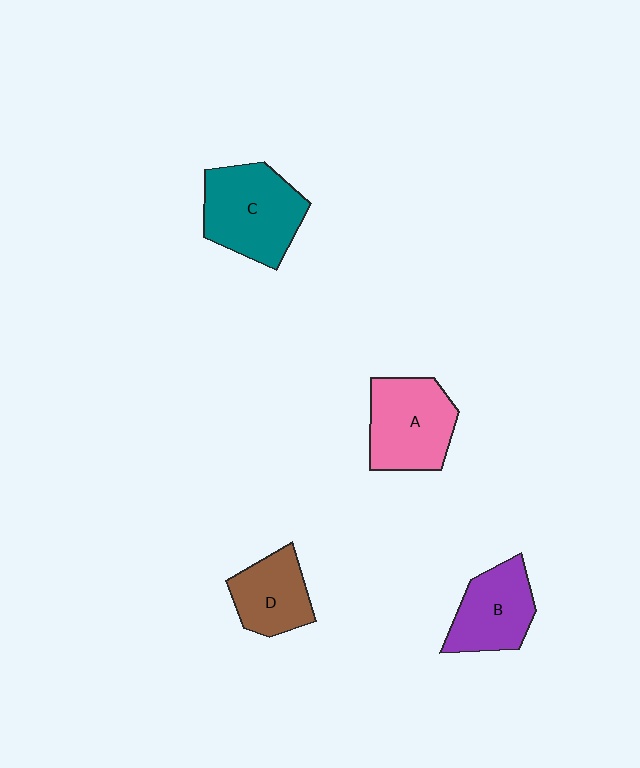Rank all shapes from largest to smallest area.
From largest to smallest: C (teal), A (pink), B (purple), D (brown).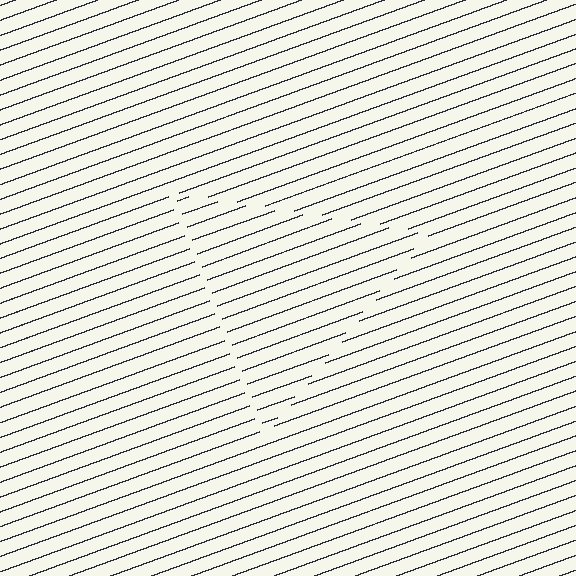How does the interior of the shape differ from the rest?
The interior of the shape contains the same grating, shifted by half a period — the contour is defined by the phase discontinuity where line-ends from the inner and outer gratings abut.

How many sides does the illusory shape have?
3 sides — the line-ends trace a triangle.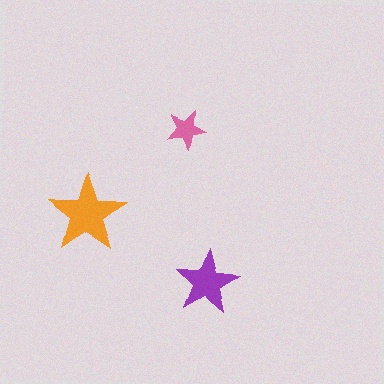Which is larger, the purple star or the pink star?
The purple one.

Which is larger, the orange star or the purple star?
The orange one.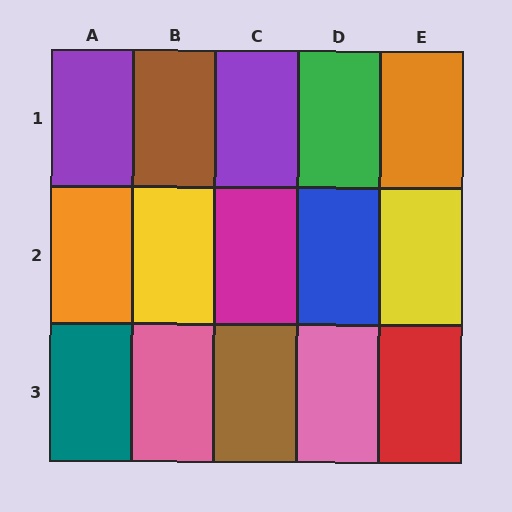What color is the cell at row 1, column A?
Purple.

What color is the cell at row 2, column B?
Yellow.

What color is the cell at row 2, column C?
Magenta.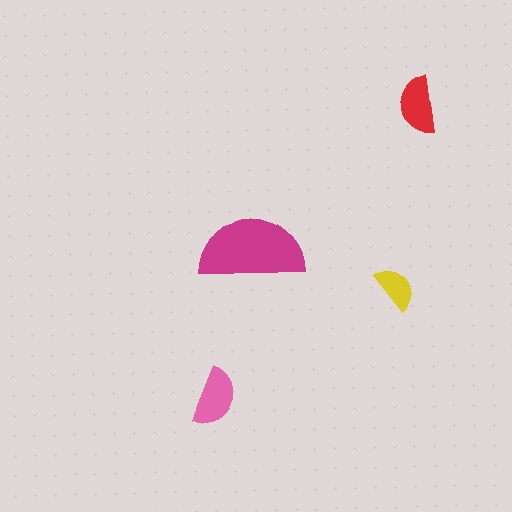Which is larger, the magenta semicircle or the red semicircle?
The magenta one.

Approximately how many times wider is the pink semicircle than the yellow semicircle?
About 1.5 times wider.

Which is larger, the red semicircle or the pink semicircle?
The pink one.